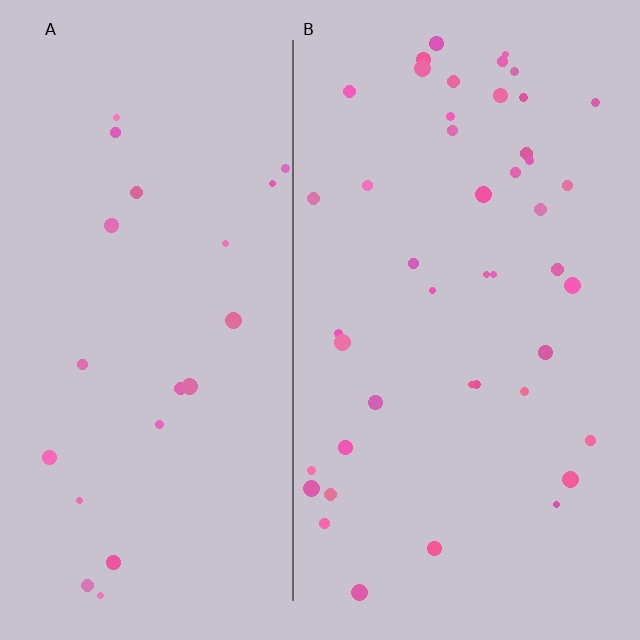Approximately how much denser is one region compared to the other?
Approximately 2.2× — region B over region A.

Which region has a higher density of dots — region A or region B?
B (the right).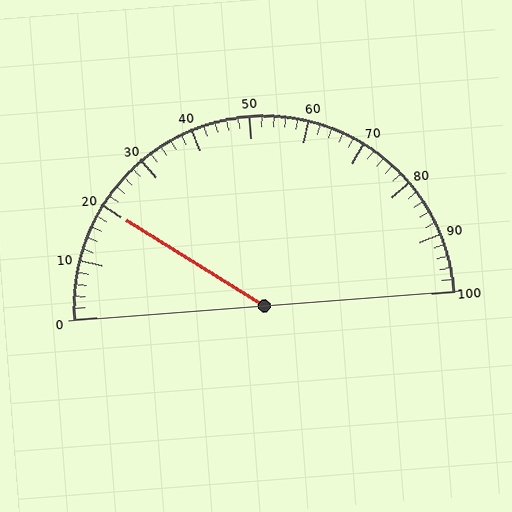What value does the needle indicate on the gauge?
The needle indicates approximately 20.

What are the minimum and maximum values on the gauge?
The gauge ranges from 0 to 100.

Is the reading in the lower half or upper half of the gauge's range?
The reading is in the lower half of the range (0 to 100).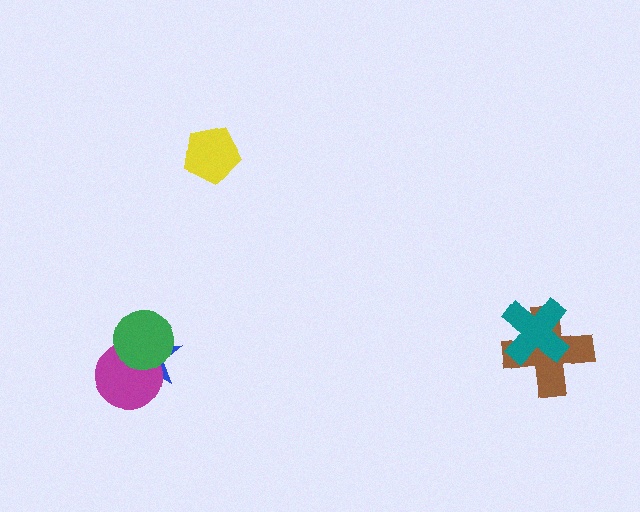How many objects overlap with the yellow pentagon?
0 objects overlap with the yellow pentagon.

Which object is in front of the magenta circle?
The green circle is in front of the magenta circle.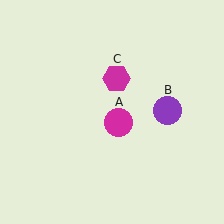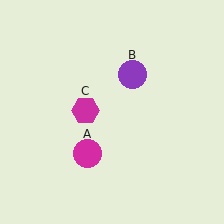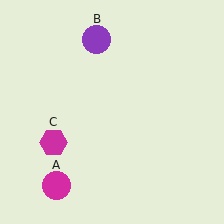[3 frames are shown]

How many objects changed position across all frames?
3 objects changed position: magenta circle (object A), purple circle (object B), magenta hexagon (object C).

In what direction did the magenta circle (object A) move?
The magenta circle (object A) moved down and to the left.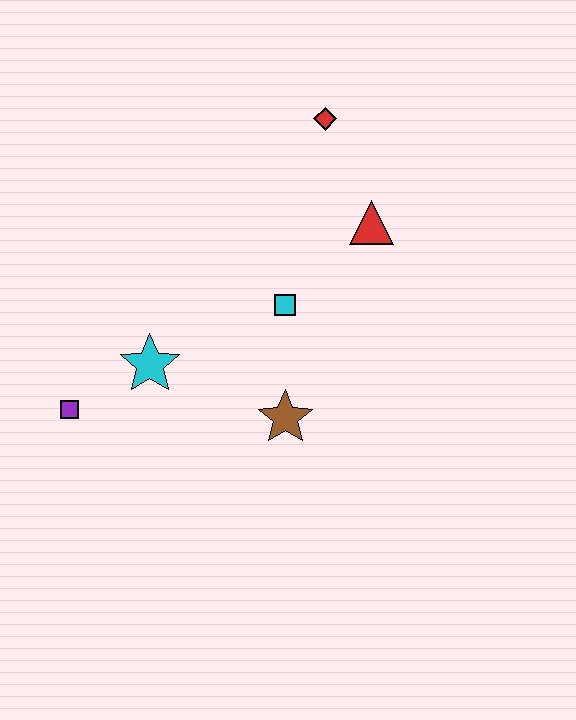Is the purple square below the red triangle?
Yes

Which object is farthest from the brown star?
The red diamond is farthest from the brown star.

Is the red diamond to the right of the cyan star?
Yes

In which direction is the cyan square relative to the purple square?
The cyan square is to the right of the purple square.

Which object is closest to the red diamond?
The red triangle is closest to the red diamond.